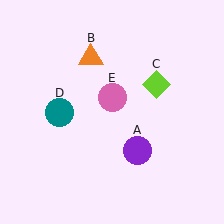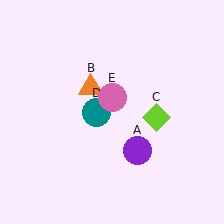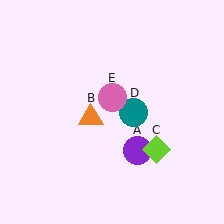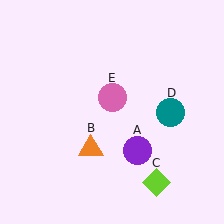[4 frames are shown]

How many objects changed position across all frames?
3 objects changed position: orange triangle (object B), lime diamond (object C), teal circle (object D).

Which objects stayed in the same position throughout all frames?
Purple circle (object A) and pink circle (object E) remained stationary.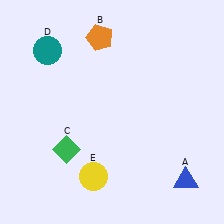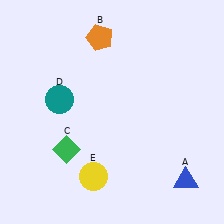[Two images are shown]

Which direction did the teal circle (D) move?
The teal circle (D) moved down.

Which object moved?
The teal circle (D) moved down.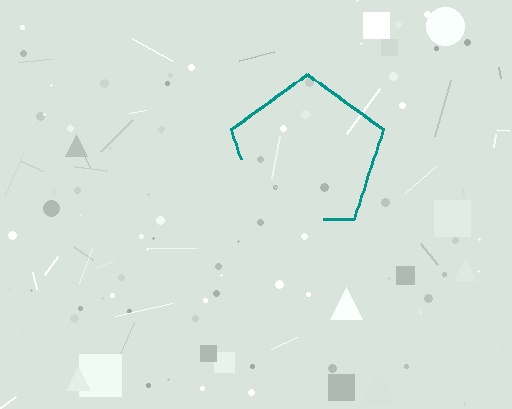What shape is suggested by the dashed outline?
The dashed outline suggests a pentagon.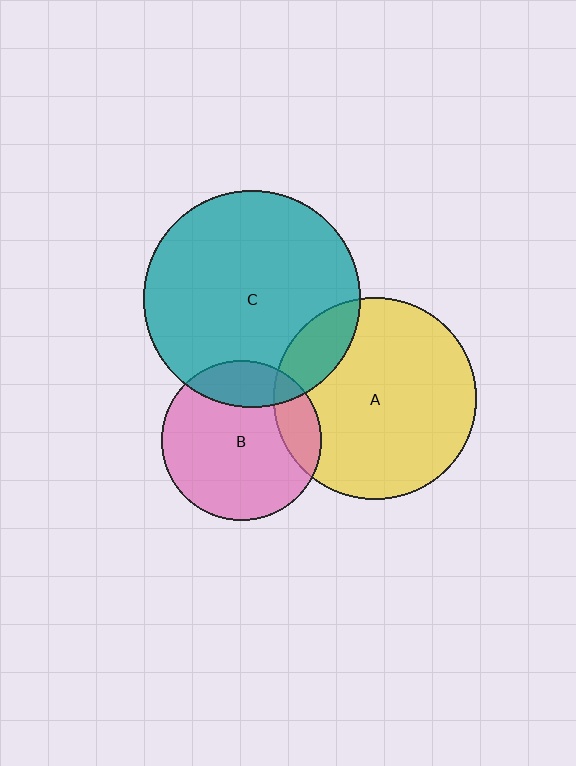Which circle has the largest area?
Circle C (teal).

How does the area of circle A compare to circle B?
Approximately 1.6 times.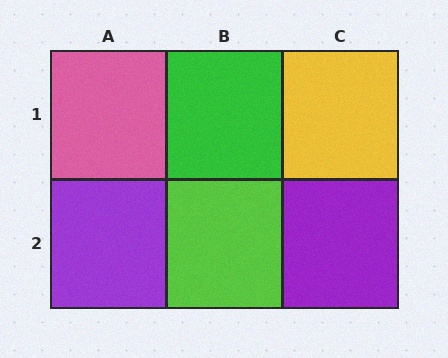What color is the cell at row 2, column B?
Lime.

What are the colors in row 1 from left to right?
Pink, green, yellow.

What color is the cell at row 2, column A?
Purple.